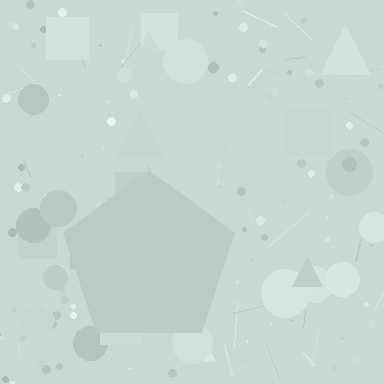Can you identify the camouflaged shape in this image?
The camouflaged shape is a pentagon.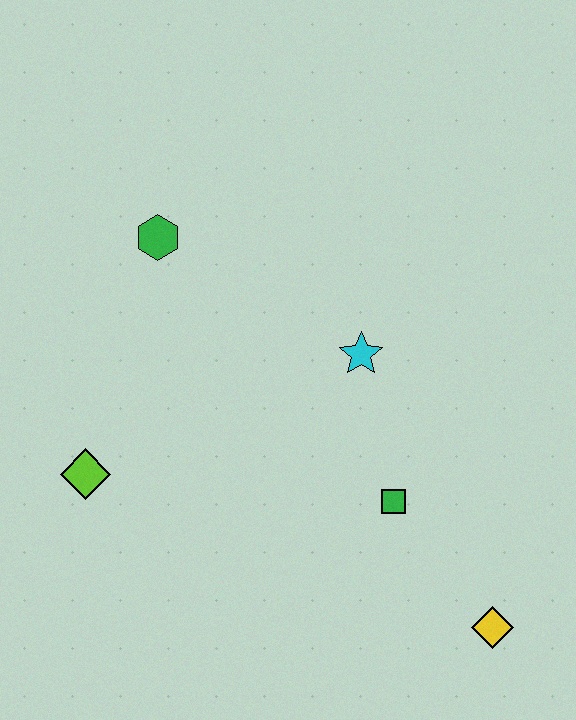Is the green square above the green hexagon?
No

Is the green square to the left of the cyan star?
No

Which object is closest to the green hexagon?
The cyan star is closest to the green hexagon.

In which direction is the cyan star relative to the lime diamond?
The cyan star is to the right of the lime diamond.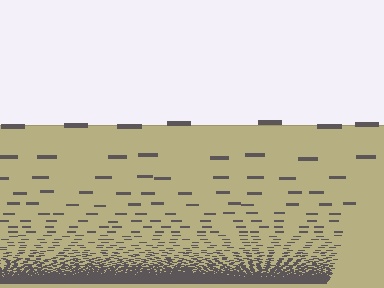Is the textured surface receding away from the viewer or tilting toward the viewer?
The surface appears to tilt toward the viewer. Texture elements get larger and sparser toward the top.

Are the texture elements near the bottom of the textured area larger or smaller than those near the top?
Smaller. The gradient is inverted — elements near the bottom are smaller and denser.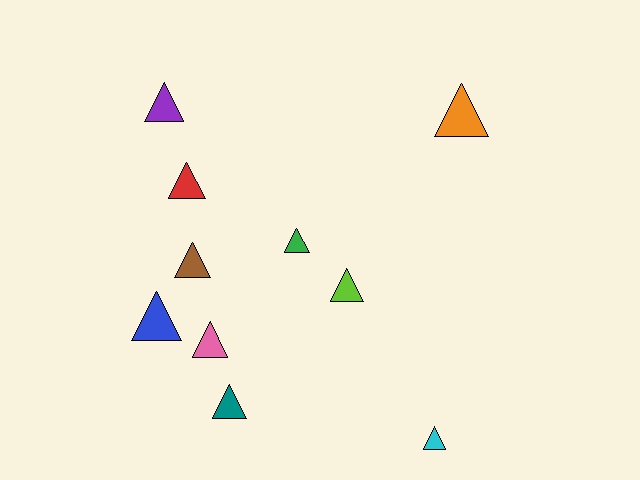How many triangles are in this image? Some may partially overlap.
There are 10 triangles.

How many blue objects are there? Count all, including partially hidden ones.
There is 1 blue object.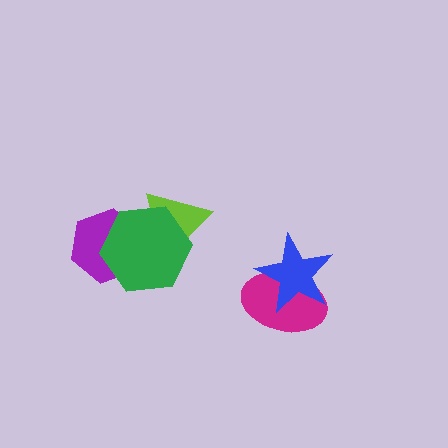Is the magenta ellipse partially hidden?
Yes, it is partially covered by another shape.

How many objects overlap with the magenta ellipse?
1 object overlaps with the magenta ellipse.